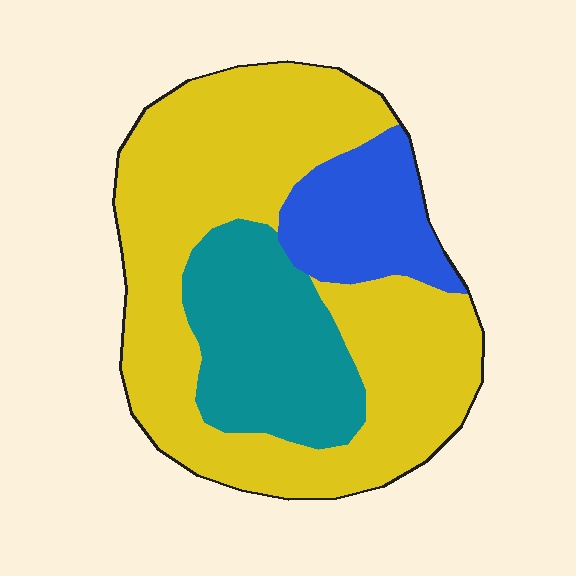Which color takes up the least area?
Blue, at roughly 15%.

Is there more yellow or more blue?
Yellow.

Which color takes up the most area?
Yellow, at roughly 60%.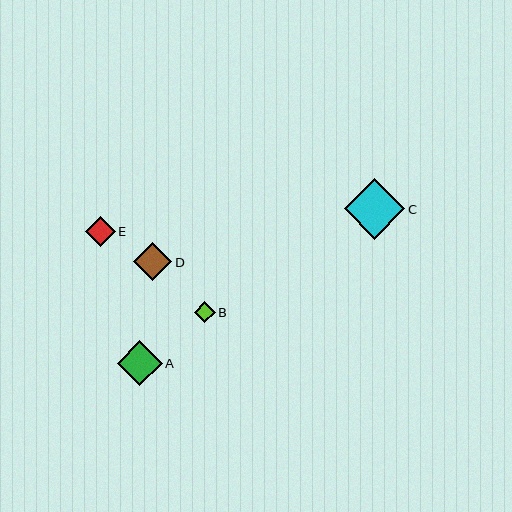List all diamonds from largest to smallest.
From largest to smallest: C, A, D, E, B.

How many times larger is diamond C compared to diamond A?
Diamond C is approximately 1.4 times the size of diamond A.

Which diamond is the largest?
Diamond C is the largest with a size of approximately 60 pixels.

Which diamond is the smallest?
Diamond B is the smallest with a size of approximately 21 pixels.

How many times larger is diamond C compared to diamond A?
Diamond C is approximately 1.4 times the size of diamond A.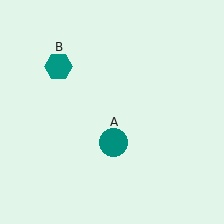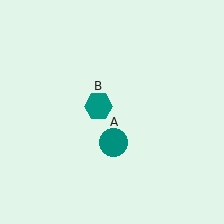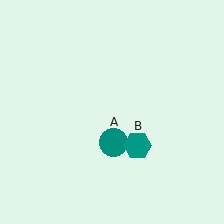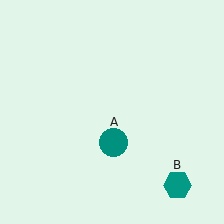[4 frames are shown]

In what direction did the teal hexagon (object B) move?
The teal hexagon (object B) moved down and to the right.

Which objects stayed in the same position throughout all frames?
Teal circle (object A) remained stationary.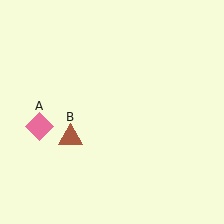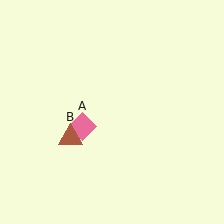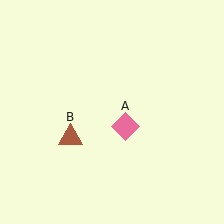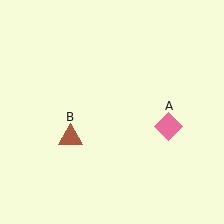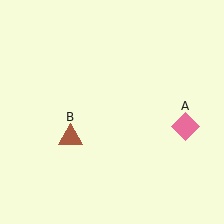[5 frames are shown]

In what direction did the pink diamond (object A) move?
The pink diamond (object A) moved right.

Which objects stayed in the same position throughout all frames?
Brown triangle (object B) remained stationary.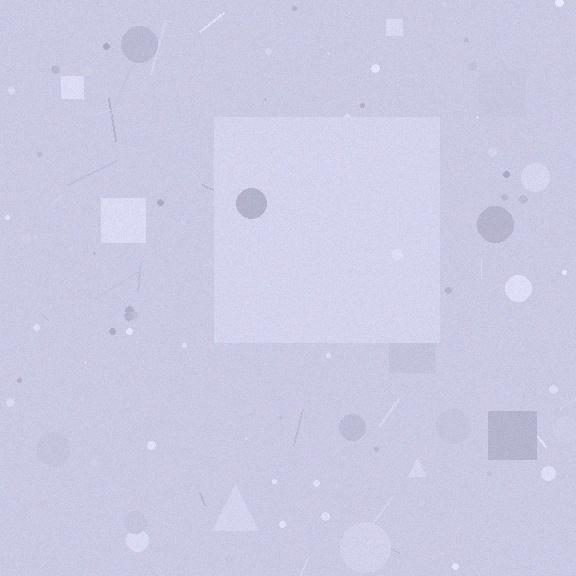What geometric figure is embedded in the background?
A square is embedded in the background.